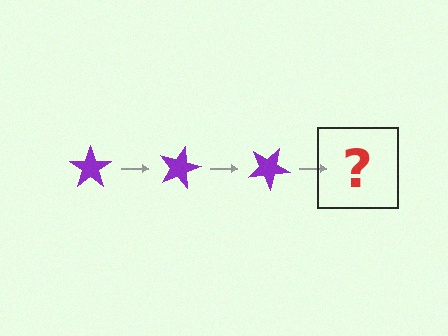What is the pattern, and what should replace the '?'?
The pattern is that the star rotates 15 degrees each step. The '?' should be a purple star rotated 45 degrees.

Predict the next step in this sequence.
The next step is a purple star rotated 45 degrees.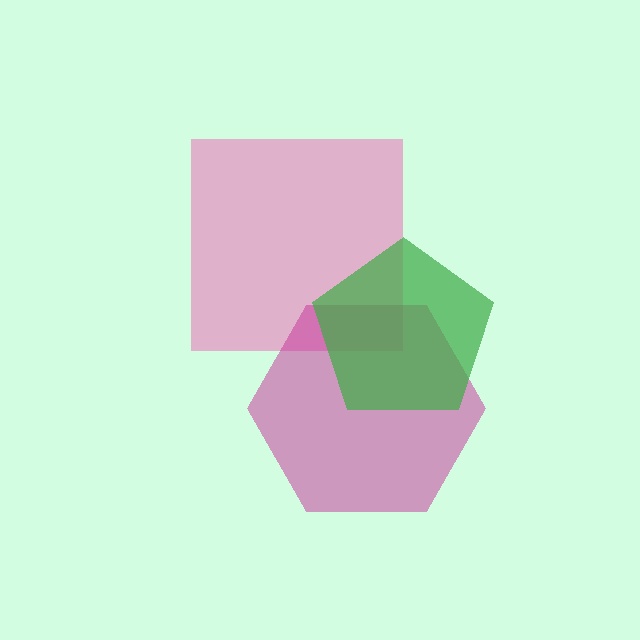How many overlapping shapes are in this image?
There are 3 overlapping shapes in the image.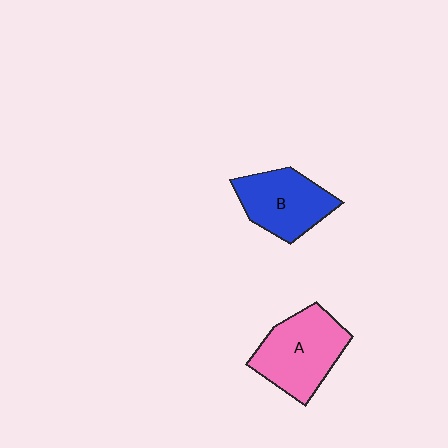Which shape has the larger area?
Shape A (pink).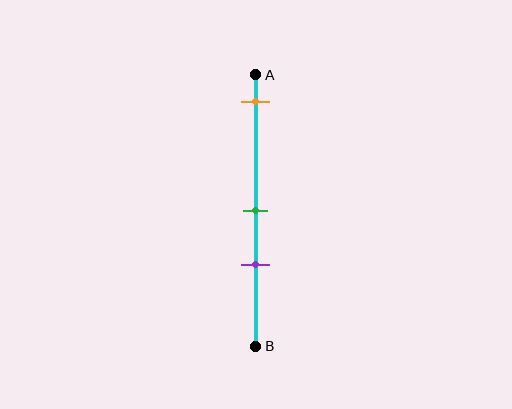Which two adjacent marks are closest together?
The green and purple marks are the closest adjacent pair.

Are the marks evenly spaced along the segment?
No, the marks are not evenly spaced.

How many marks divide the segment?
There are 3 marks dividing the segment.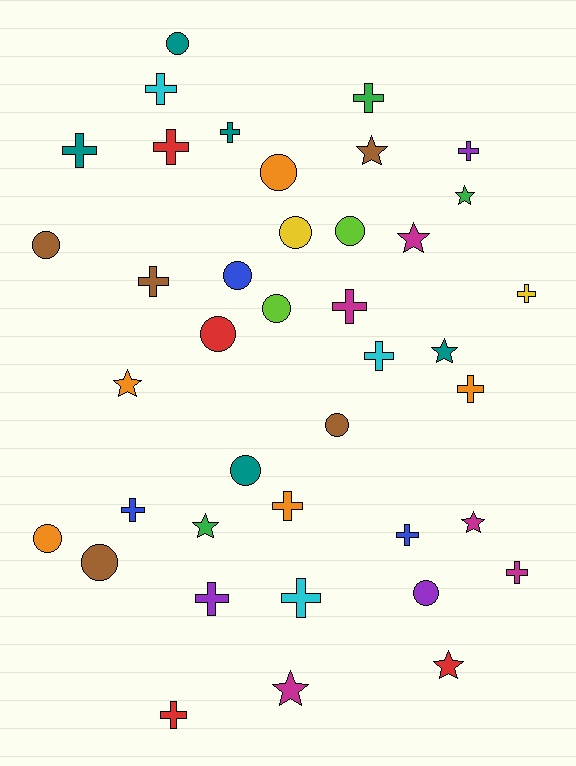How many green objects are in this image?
There are 3 green objects.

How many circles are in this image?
There are 13 circles.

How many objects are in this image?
There are 40 objects.